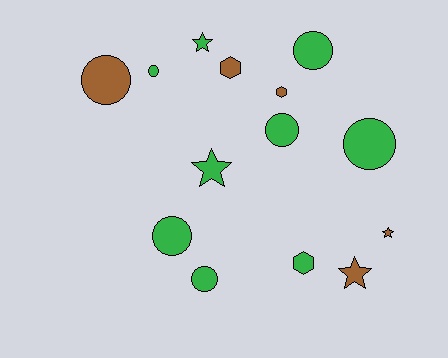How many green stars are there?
There are 2 green stars.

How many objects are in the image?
There are 14 objects.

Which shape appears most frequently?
Circle, with 7 objects.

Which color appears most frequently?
Green, with 9 objects.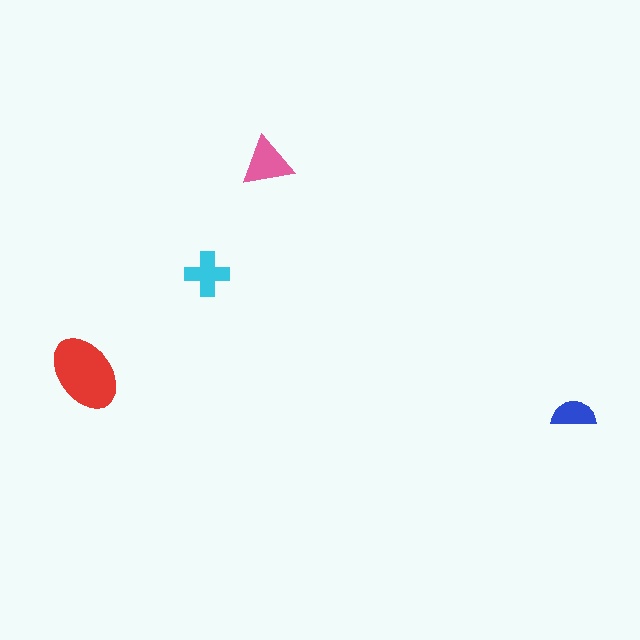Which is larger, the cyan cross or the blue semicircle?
The cyan cross.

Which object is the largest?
The red ellipse.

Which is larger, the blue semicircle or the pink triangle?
The pink triangle.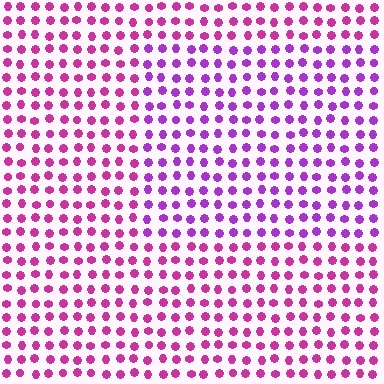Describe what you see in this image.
The image is filled with small magenta elements in a uniform arrangement. A rectangle-shaped region is visible where the elements are tinted to a slightly different hue, forming a subtle color boundary.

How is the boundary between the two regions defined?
The boundary is defined purely by a slight shift in hue (about 32 degrees). Spacing, size, and orientation are identical on both sides.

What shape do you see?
I see a rectangle.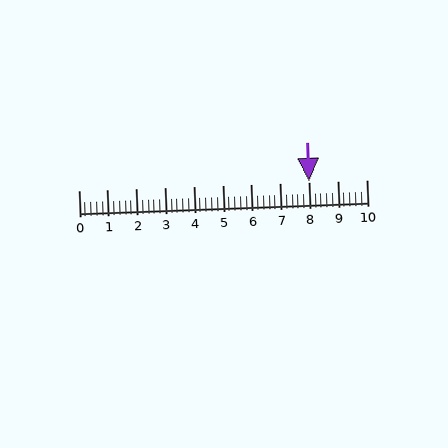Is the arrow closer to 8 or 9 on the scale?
The arrow is closer to 8.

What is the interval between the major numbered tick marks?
The major tick marks are spaced 1 units apart.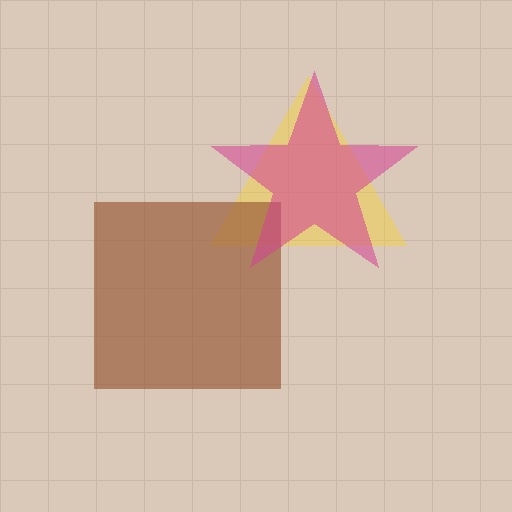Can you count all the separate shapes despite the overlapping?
Yes, there are 3 separate shapes.